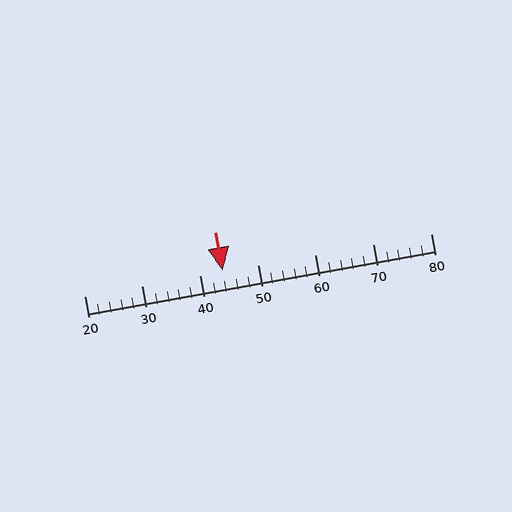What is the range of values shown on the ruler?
The ruler shows values from 20 to 80.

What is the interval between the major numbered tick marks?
The major tick marks are spaced 10 units apart.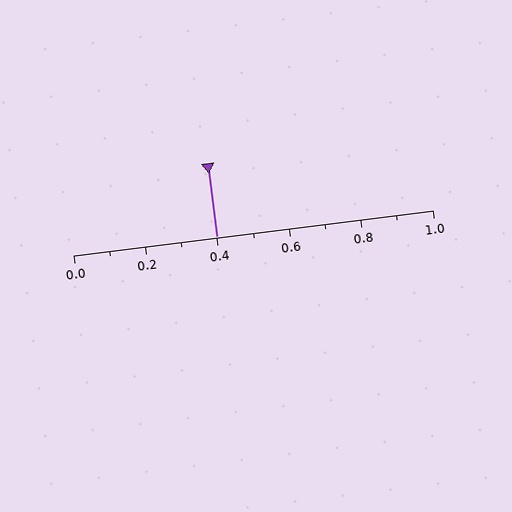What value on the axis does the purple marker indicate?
The marker indicates approximately 0.4.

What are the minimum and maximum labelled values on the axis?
The axis runs from 0.0 to 1.0.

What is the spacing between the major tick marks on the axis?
The major ticks are spaced 0.2 apart.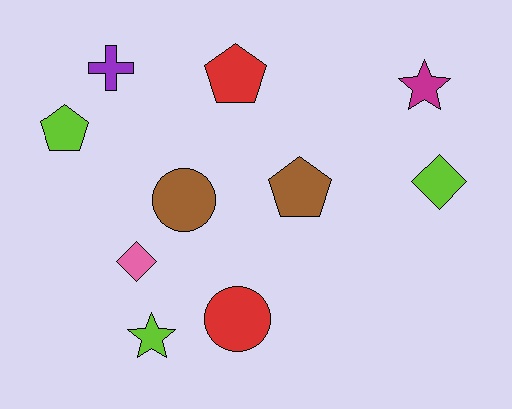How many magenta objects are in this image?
There is 1 magenta object.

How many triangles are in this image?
There are no triangles.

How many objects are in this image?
There are 10 objects.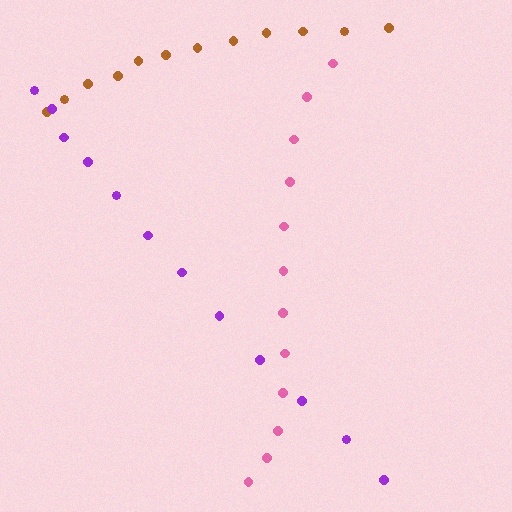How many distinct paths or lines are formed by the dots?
There are 3 distinct paths.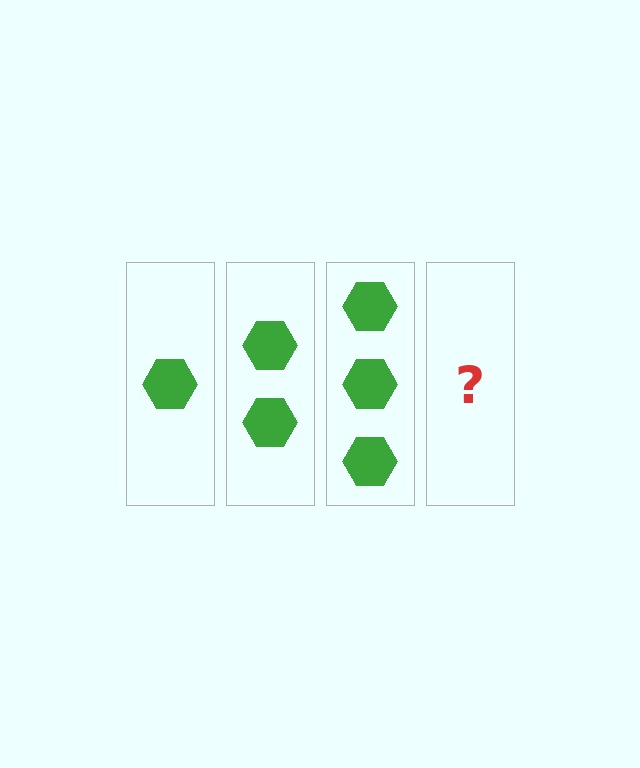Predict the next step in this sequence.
The next step is 4 hexagons.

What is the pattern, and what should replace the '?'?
The pattern is that each step adds one more hexagon. The '?' should be 4 hexagons.